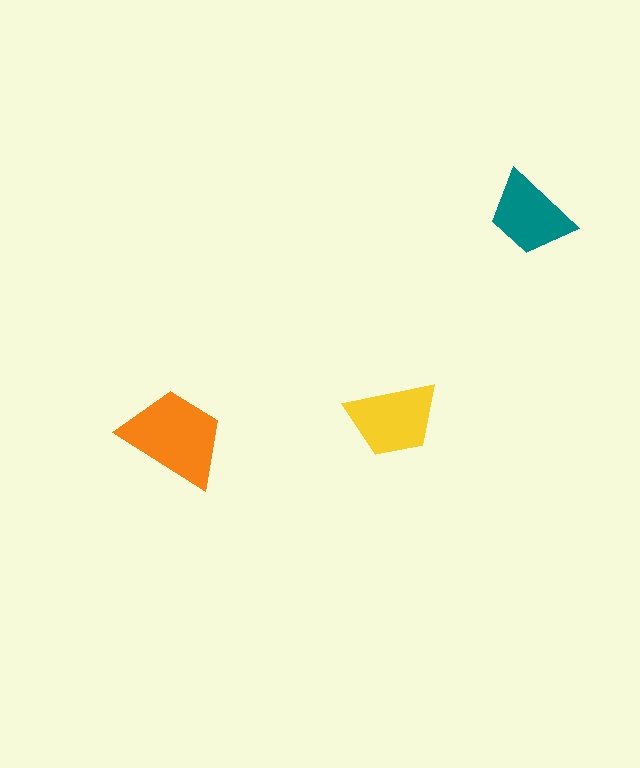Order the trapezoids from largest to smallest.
the orange one, the yellow one, the teal one.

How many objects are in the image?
There are 3 objects in the image.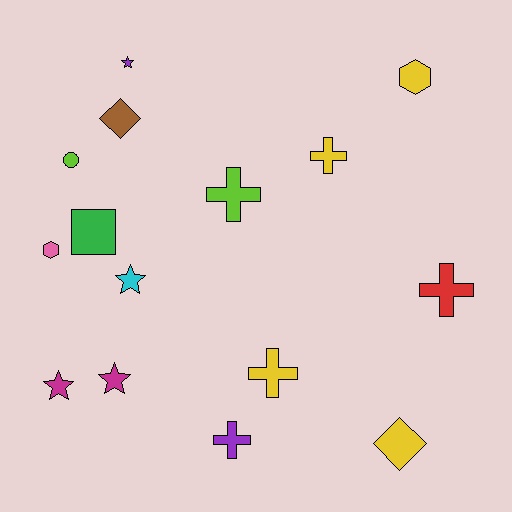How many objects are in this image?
There are 15 objects.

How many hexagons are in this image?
There are 2 hexagons.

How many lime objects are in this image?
There are 2 lime objects.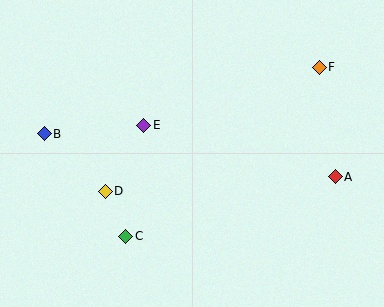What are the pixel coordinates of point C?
Point C is at (126, 236).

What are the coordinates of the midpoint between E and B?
The midpoint between E and B is at (94, 130).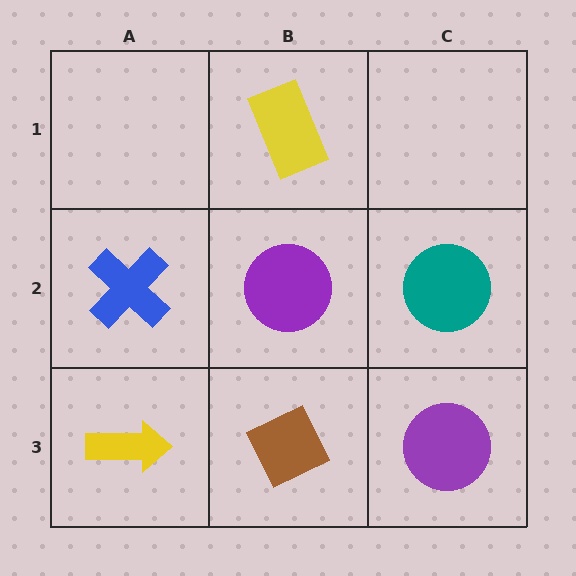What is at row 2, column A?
A blue cross.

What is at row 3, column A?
A yellow arrow.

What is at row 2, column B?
A purple circle.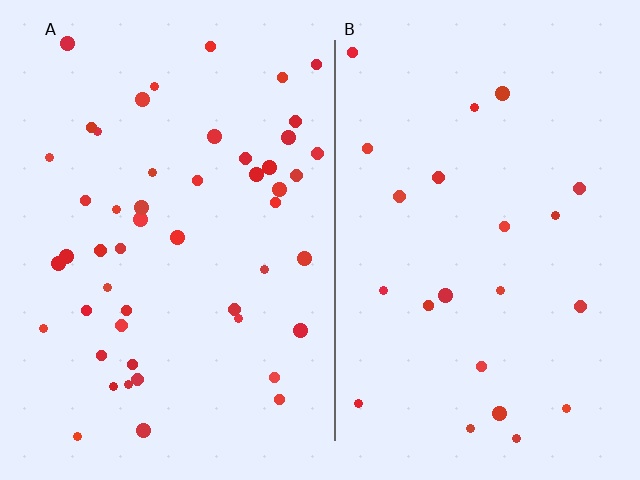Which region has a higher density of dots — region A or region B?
A (the left).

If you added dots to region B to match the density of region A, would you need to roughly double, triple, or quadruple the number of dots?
Approximately double.